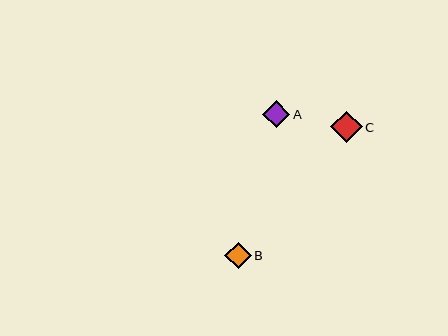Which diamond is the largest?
Diamond C is the largest with a size of approximately 31 pixels.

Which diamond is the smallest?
Diamond B is the smallest with a size of approximately 26 pixels.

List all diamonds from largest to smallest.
From largest to smallest: C, A, B.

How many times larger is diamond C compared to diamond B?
Diamond C is approximately 1.2 times the size of diamond B.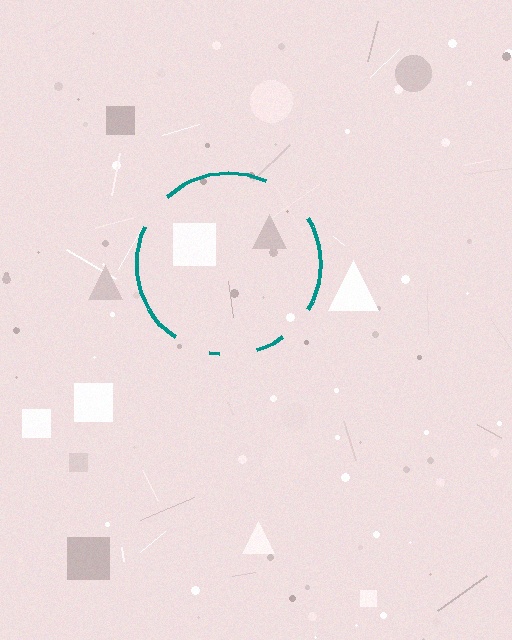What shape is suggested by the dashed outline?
The dashed outline suggests a circle.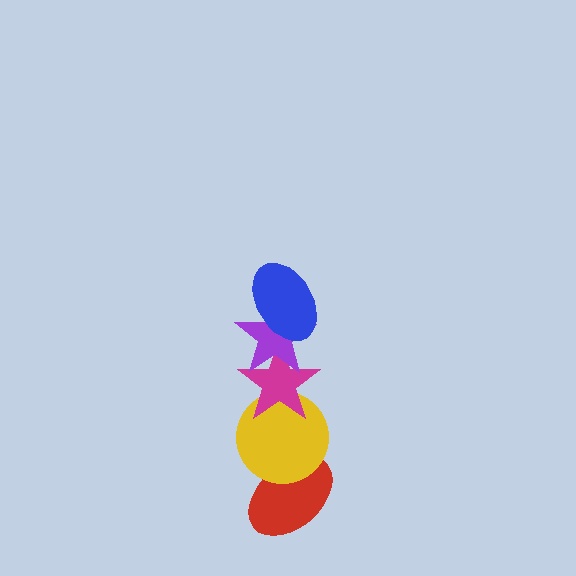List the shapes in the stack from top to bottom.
From top to bottom: the blue ellipse, the purple star, the magenta star, the yellow circle, the red ellipse.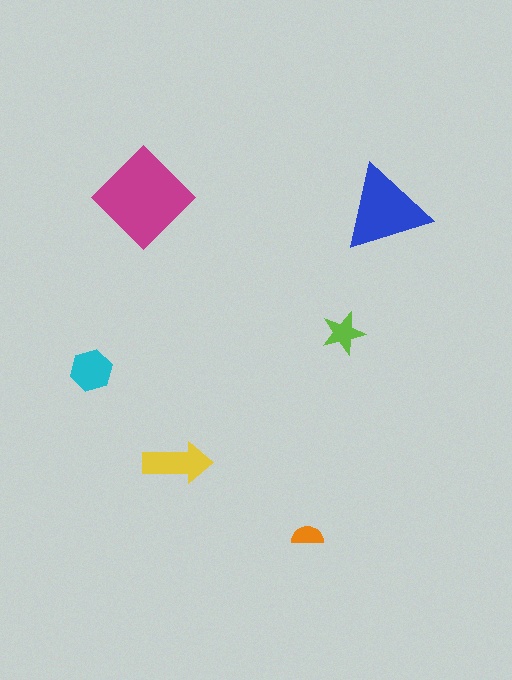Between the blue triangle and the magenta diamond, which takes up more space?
The magenta diamond.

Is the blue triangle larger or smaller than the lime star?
Larger.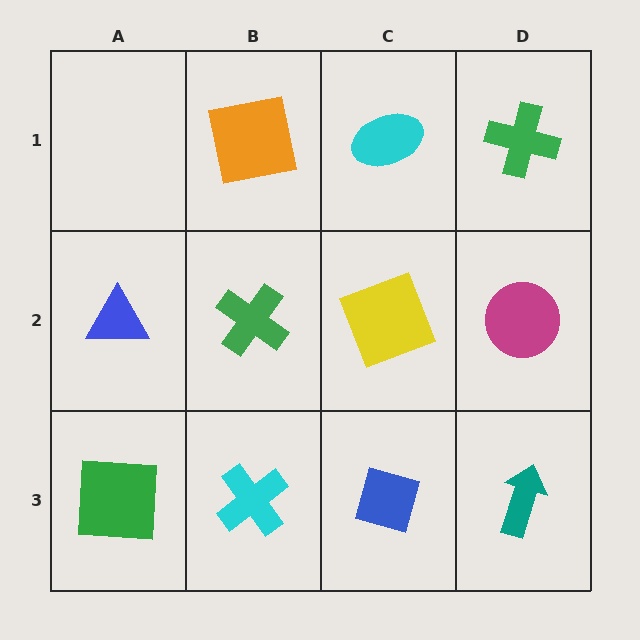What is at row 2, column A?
A blue triangle.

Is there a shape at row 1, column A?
No, that cell is empty.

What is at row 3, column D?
A teal arrow.